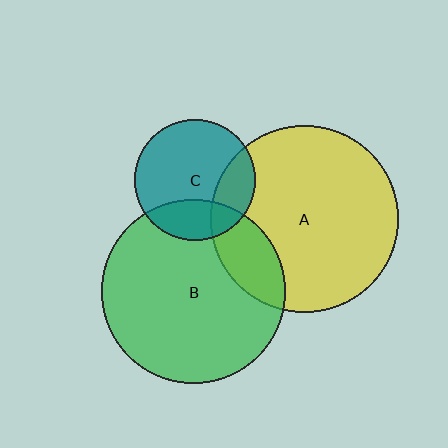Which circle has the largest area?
Circle A (yellow).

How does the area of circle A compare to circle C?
Approximately 2.4 times.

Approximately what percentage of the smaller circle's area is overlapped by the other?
Approximately 25%.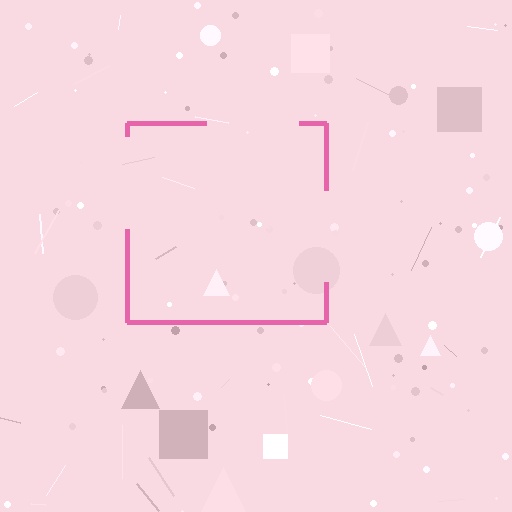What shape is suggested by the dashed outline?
The dashed outline suggests a square.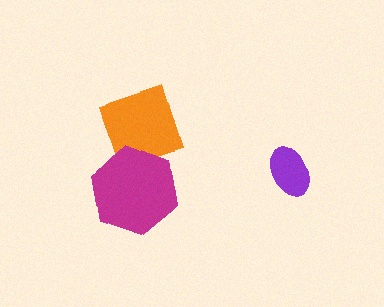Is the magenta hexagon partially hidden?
No, no other shape covers it.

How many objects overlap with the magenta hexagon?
1 object overlaps with the magenta hexagon.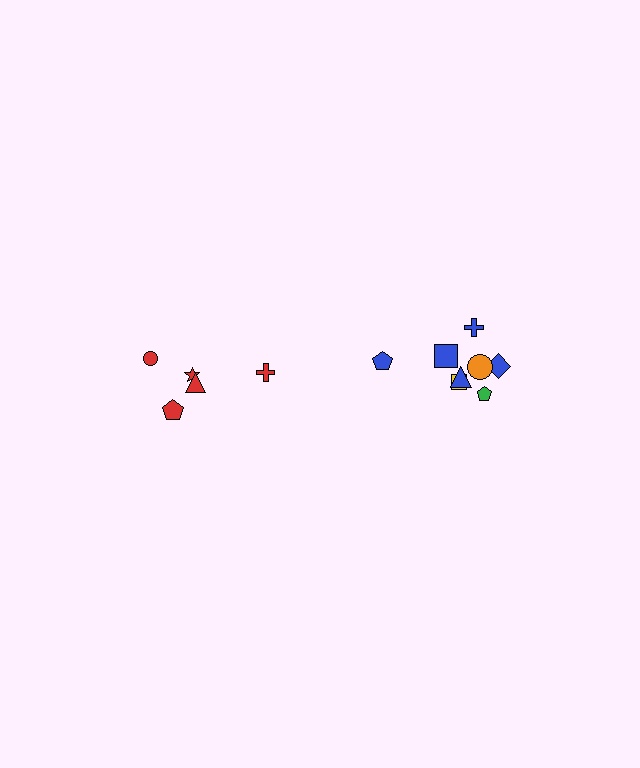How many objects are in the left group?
There are 5 objects.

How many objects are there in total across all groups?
There are 13 objects.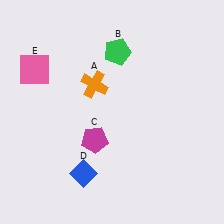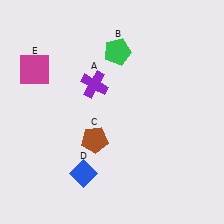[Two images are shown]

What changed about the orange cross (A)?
In Image 1, A is orange. In Image 2, it changed to purple.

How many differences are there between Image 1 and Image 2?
There are 3 differences between the two images.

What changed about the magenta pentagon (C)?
In Image 1, C is magenta. In Image 2, it changed to brown.